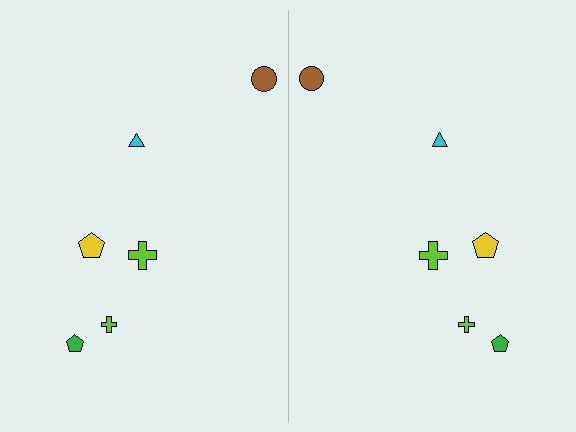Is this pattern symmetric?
Yes, this pattern has bilateral (reflection) symmetry.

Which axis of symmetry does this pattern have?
The pattern has a vertical axis of symmetry running through the center of the image.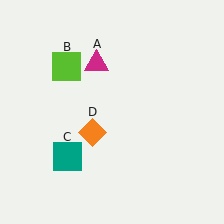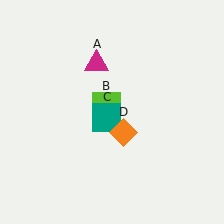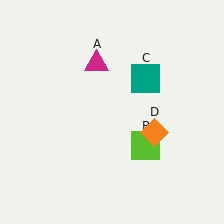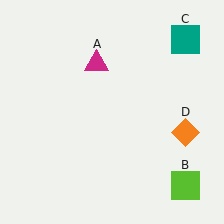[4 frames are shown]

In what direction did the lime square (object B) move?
The lime square (object B) moved down and to the right.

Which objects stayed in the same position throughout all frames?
Magenta triangle (object A) remained stationary.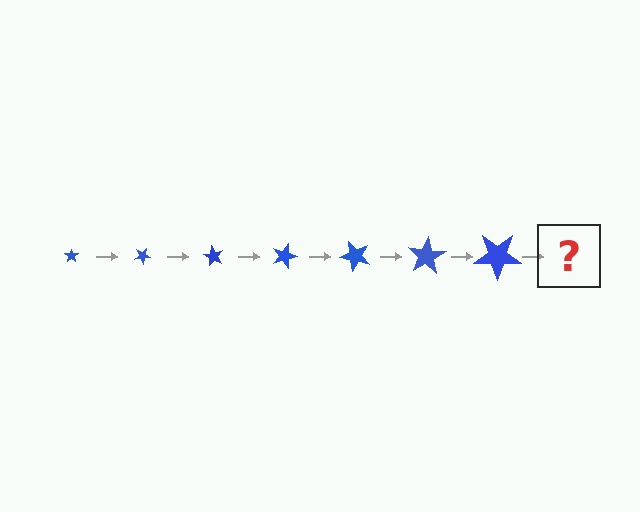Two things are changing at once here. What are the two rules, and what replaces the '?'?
The two rules are that the star grows larger each step and it rotates 30 degrees each step. The '?' should be a star, larger than the previous one and rotated 210 degrees from the start.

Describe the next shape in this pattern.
It should be a star, larger than the previous one and rotated 210 degrees from the start.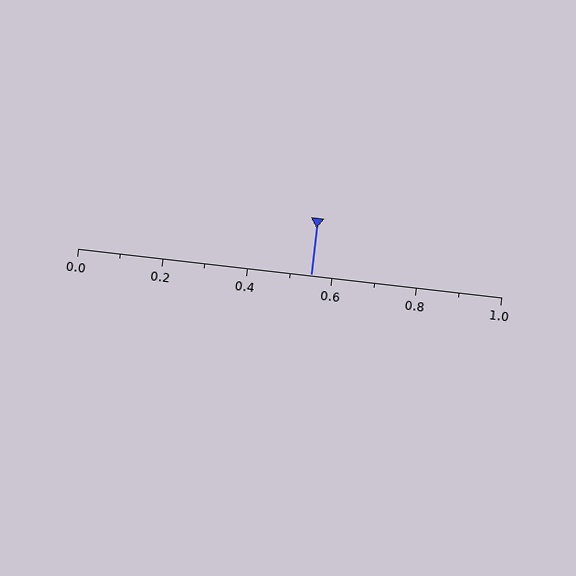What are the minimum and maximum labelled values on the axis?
The axis runs from 0.0 to 1.0.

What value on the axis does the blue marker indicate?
The marker indicates approximately 0.55.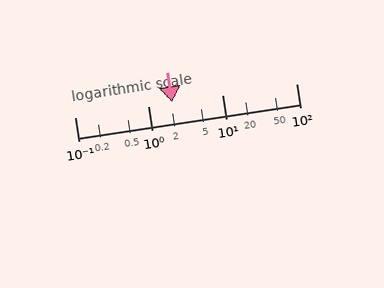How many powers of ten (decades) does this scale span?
The scale spans 3 decades, from 0.1 to 100.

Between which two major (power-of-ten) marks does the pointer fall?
The pointer is between 1 and 10.